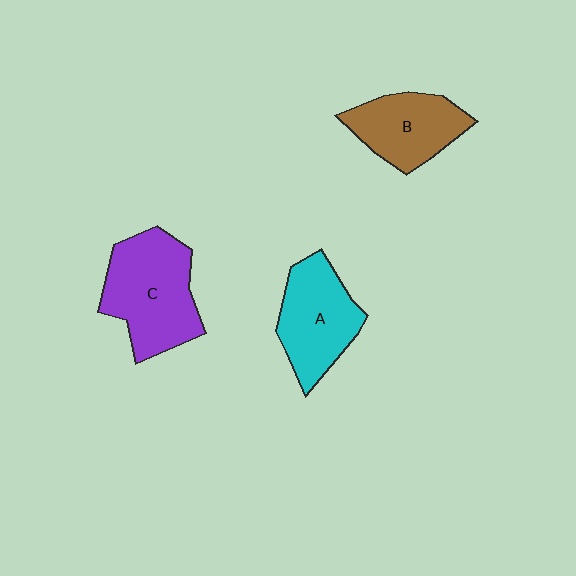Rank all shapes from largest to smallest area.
From largest to smallest: C (purple), A (cyan), B (brown).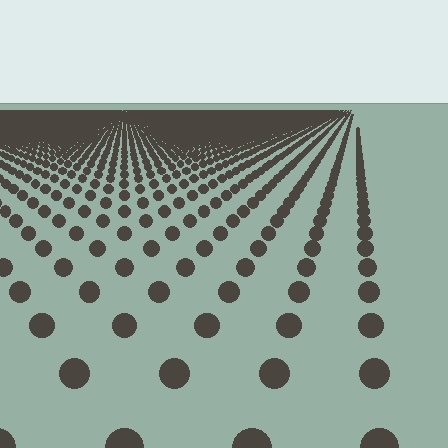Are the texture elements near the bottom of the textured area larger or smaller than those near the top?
Larger. Near the bottom, elements are closer to the viewer and appear at a bigger on-screen size.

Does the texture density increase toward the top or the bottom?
Density increases toward the top.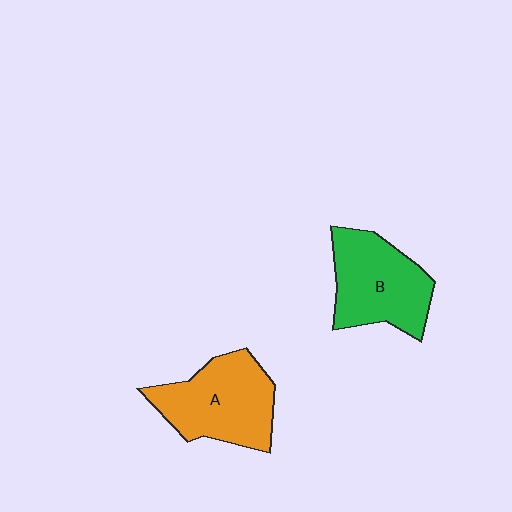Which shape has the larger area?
Shape A (orange).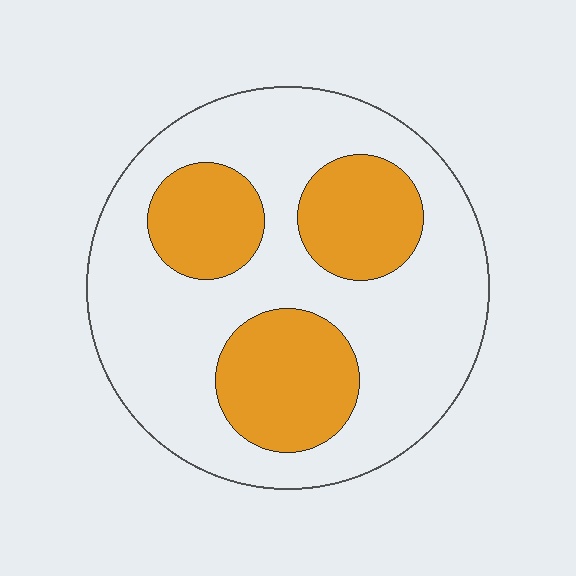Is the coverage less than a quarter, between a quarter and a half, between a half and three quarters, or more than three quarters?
Between a quarter and a half.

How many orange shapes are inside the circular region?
3.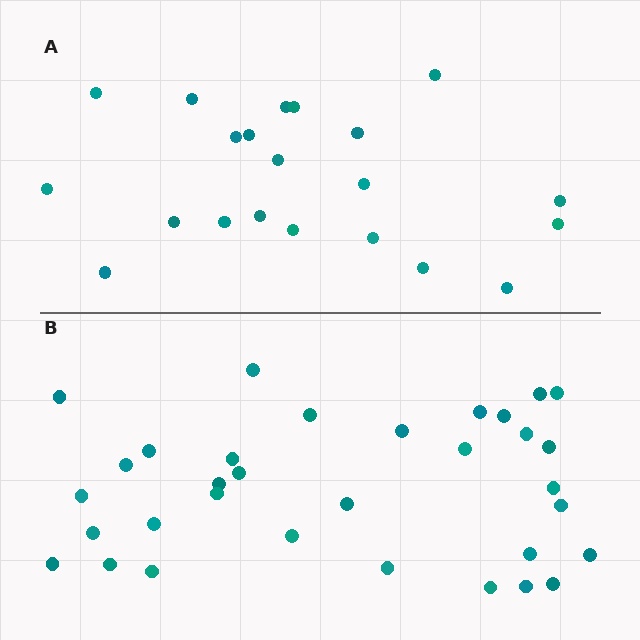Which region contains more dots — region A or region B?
Region B (the bottom region) has more dots.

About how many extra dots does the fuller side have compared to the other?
Region B has roughly 12 or so more dots than region A.